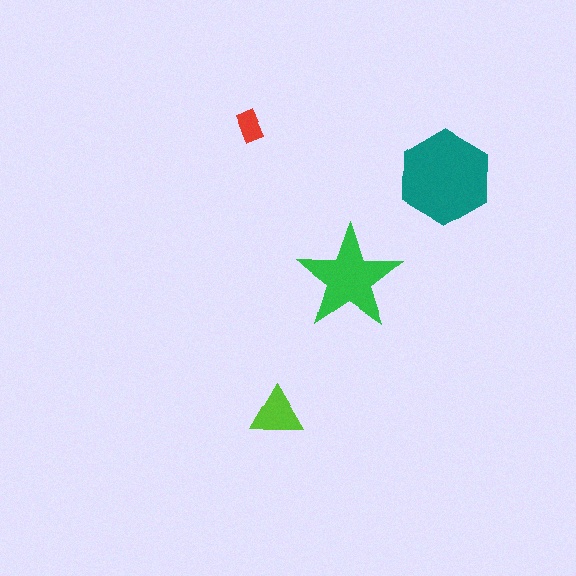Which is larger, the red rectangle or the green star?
The green star.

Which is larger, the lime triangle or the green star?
The green star.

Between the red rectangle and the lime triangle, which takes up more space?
The lime triangle.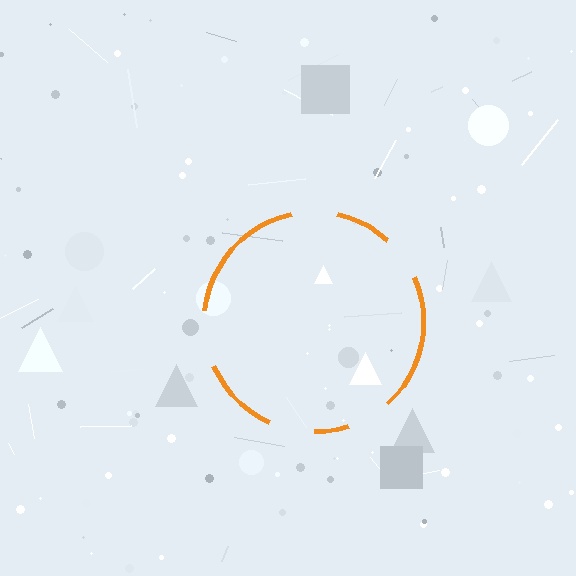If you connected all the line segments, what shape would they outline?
They would outline a circle.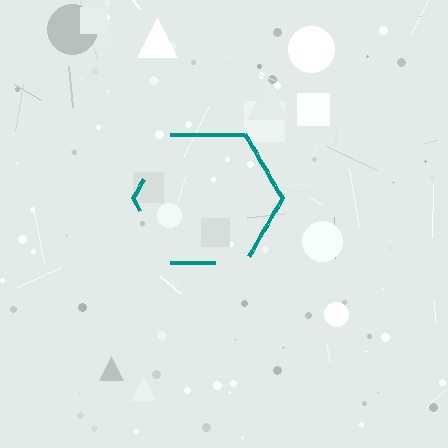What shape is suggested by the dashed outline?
The dashed outline suggests a hexagon.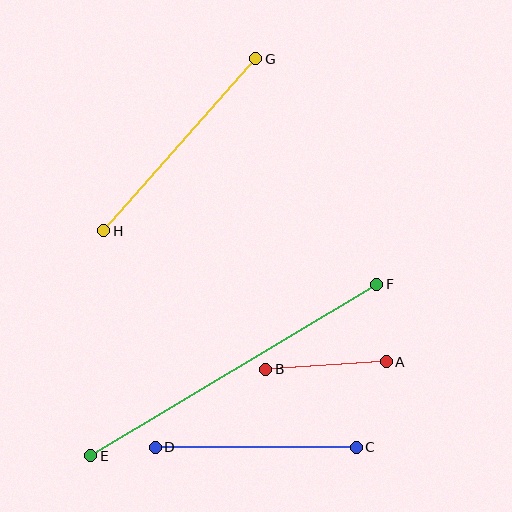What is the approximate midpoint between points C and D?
The midpoint is at approximately (256, 447) pixels.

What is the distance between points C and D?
The distance is approximately 201 pixels.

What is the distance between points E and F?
The distance is approximately 333 pixels.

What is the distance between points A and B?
The distance is approximately 120 pixels.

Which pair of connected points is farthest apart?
Points E and F are farthest apart.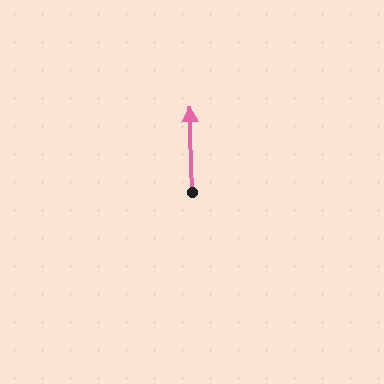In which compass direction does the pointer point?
North.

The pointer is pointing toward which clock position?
Roughly 12 o'clock.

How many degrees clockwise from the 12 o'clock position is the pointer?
Approximately 358 degrees.